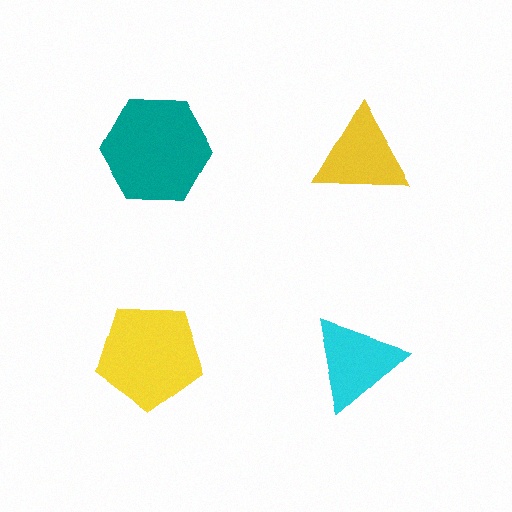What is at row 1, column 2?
A yellow triangle.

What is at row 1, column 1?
A teal hexagon.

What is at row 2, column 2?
A cyan triangle.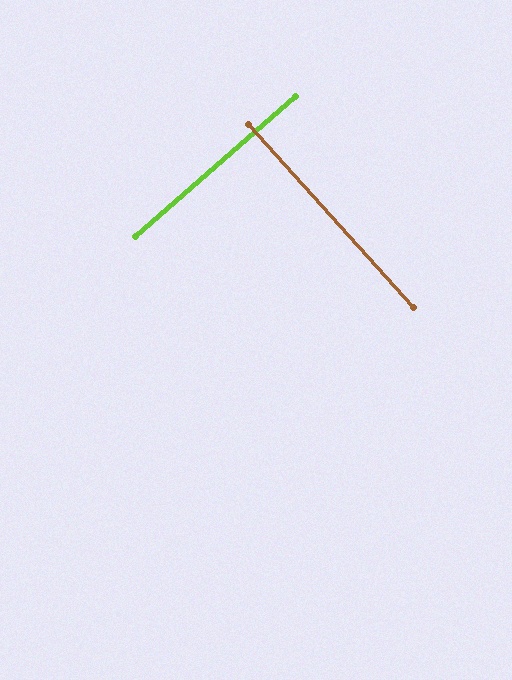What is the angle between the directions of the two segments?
Approximately 89 degrees.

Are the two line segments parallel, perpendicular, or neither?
Perpendicular — they meet at approximately 89°.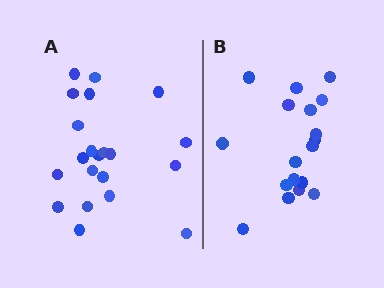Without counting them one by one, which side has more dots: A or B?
Region A (the left region) has more dots.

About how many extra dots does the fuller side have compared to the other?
Region A has just a few more — roughly 2 or 3 more dots than region B.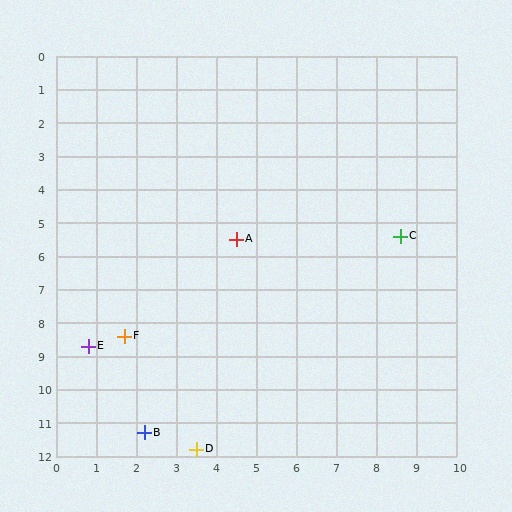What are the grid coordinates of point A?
Point A is at approximately (4.5, 5.5).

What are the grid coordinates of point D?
Point D is at approximately (3.5, 11.8).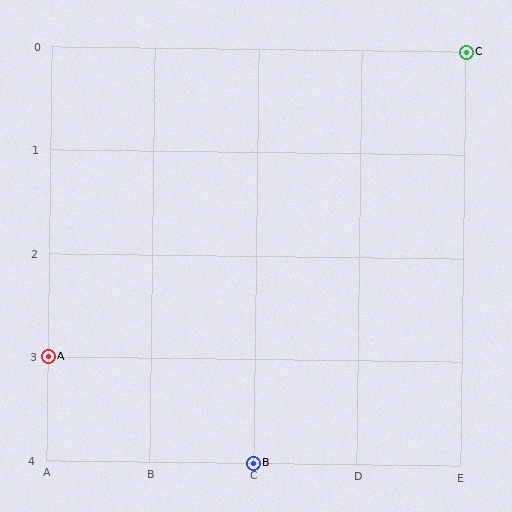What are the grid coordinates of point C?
Point C is at grid coordinates (E, 0).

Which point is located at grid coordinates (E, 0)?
Point C is at (E, 0).